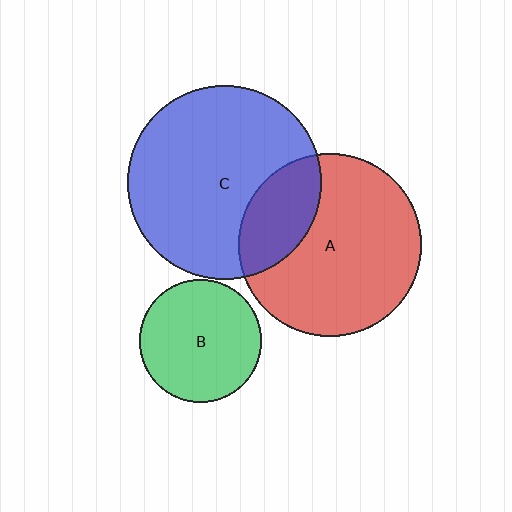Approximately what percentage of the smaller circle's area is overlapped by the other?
Approximately 25%.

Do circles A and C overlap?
Yes.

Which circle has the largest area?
Circle C (blue).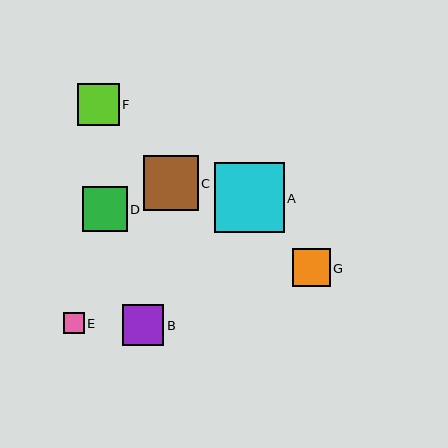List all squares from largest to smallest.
From largest to smallest: A, C, D, F, B, G, E.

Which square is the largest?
Square A is the largest with a size of approximately 70 pixels.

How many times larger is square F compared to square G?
Square F is approximately 1.1 times the size of square G.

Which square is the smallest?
Square E is the smallest with a size of approximately 21 pixels.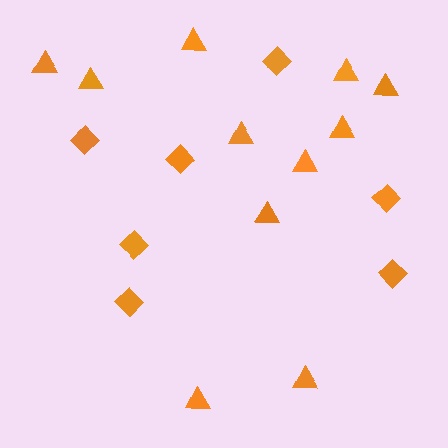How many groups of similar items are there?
There are 2 groups: one group of triangles (11) and one group of diamonds (7).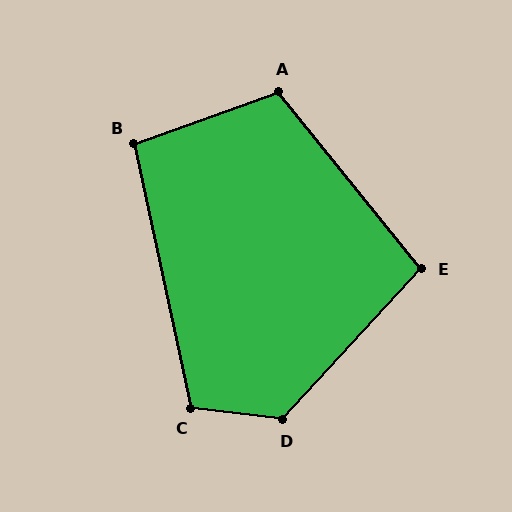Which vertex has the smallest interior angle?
B, at approximately 98 degrees.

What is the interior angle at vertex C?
Approximately 109 degrees (obtuse).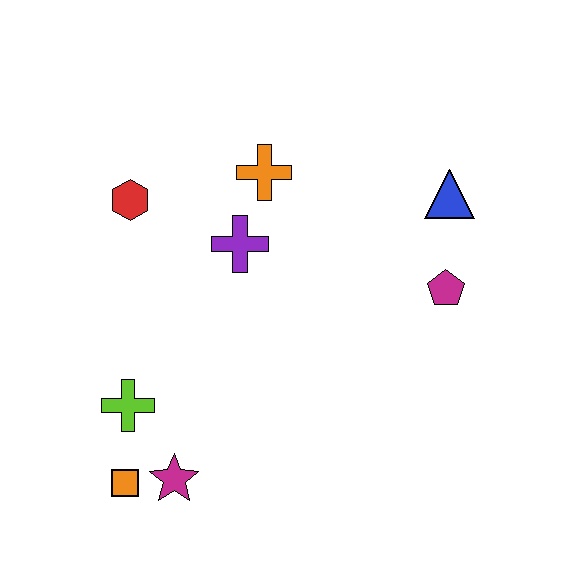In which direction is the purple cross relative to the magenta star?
The purple cross is above the magenta star.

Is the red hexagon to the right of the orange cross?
No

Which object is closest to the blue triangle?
The magenta pentagon is closest to the blue triangle.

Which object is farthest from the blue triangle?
The orange square is farthest from the blue triangle.